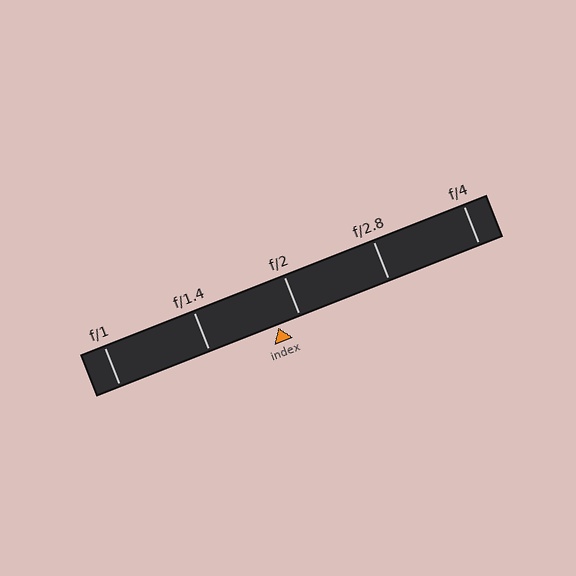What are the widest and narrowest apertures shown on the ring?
The widest aperture shown is f/1 and the narrowest is f/4.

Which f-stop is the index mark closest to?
The index mark is closest to f/2.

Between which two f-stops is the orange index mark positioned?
The index mark is between f/1.4 and f/2.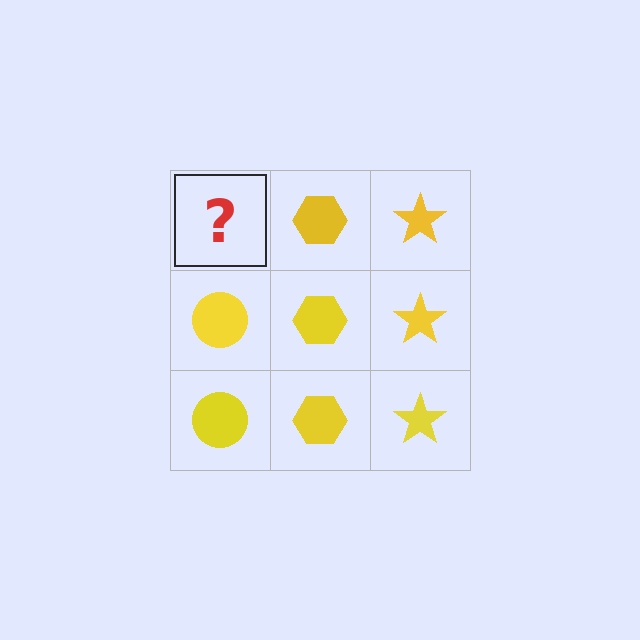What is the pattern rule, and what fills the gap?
The rule is that each column has a consistent shape. The gap should be filled with a yellow circle.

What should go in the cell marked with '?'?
The missing cell should contain a yellow circle.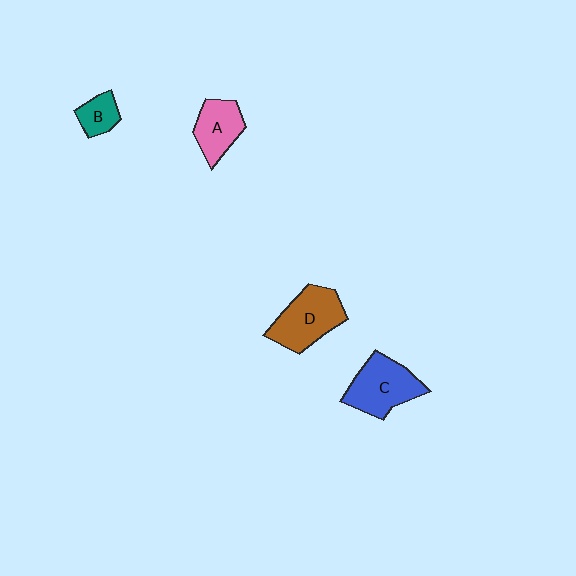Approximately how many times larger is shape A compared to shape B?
Approximately 1.7 times.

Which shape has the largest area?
Shape D (brown).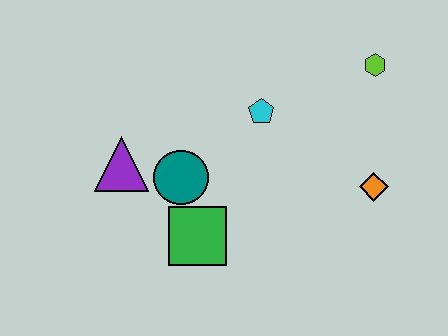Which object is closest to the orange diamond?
The lime hexagon is closest to the orange diamond.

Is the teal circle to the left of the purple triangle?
No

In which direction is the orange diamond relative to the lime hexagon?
The orange diamond is below the lime hexagon.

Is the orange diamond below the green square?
No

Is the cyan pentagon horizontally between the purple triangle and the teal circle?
No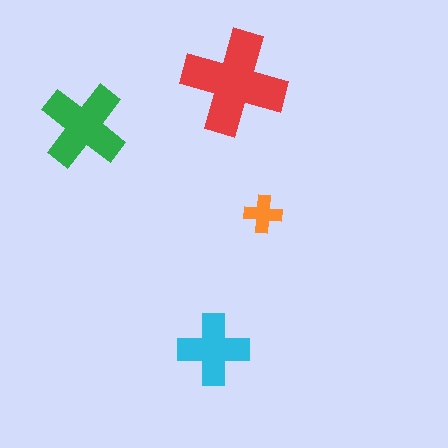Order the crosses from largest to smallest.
the red one, the green one, the cyan one, the orange one.